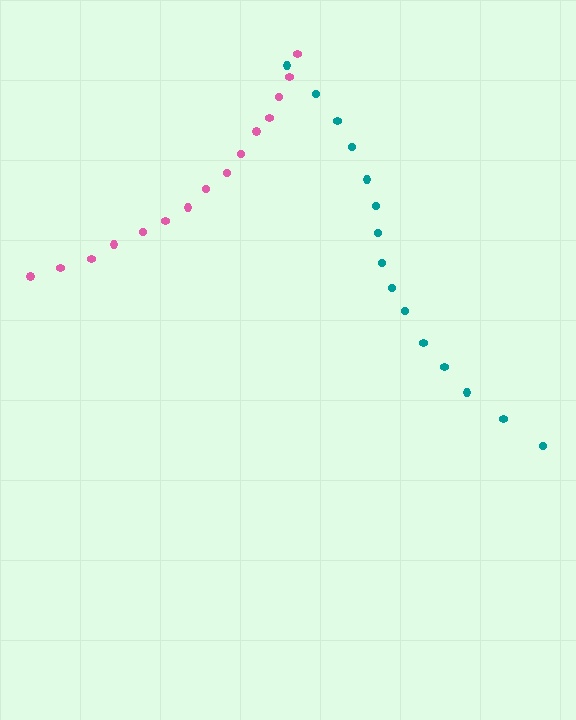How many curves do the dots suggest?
There are 2 distinct paths.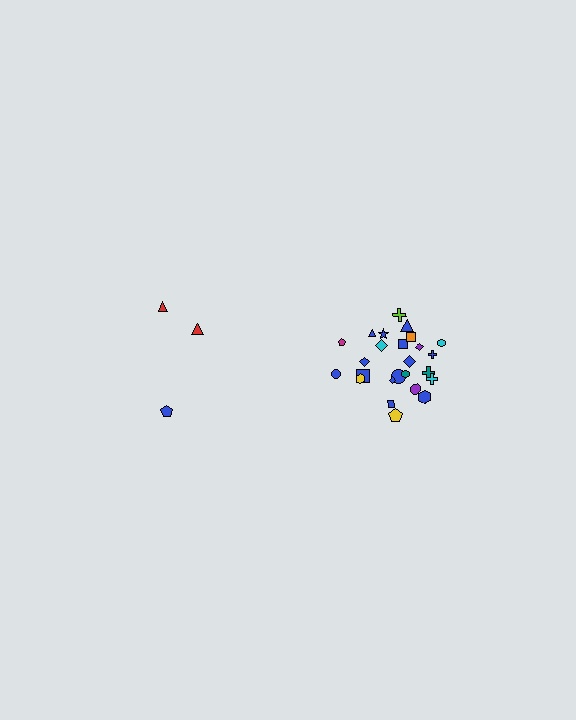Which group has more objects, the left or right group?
The right group.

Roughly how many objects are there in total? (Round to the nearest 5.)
Roughly 30 objects in total.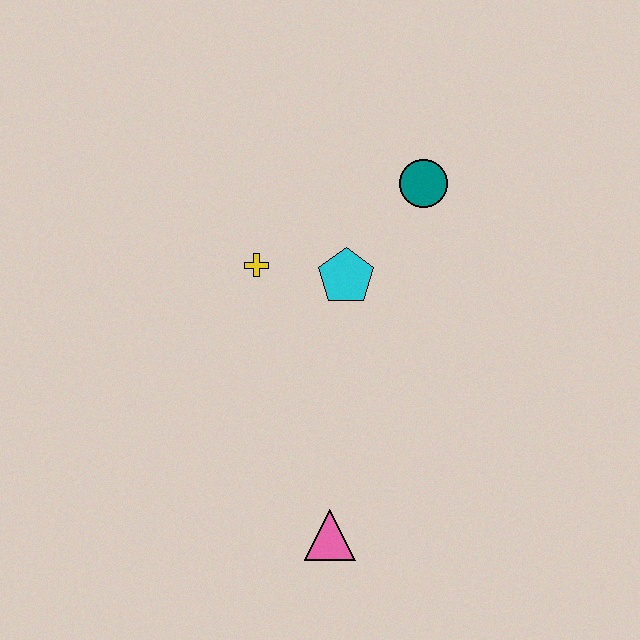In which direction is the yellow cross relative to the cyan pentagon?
The yellow cross is to the left of the cyan pentagon.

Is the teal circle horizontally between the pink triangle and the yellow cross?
No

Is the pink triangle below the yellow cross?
Yes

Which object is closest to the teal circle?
The cyan pentagon is closest to the teal circle.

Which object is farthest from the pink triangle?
The teal circle is farthest from the pink triangle.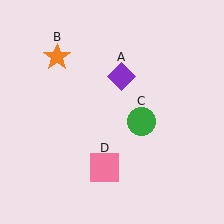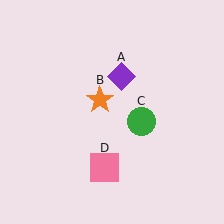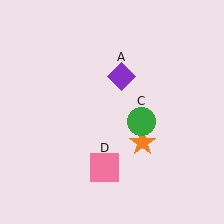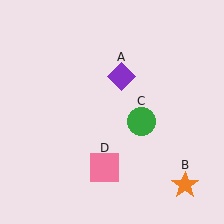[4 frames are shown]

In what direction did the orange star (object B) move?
The orange star (object B) moved down and to the right.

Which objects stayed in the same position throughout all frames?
Purple diamond (object A) and green circle (object C) and pink square (object D) remained stationary.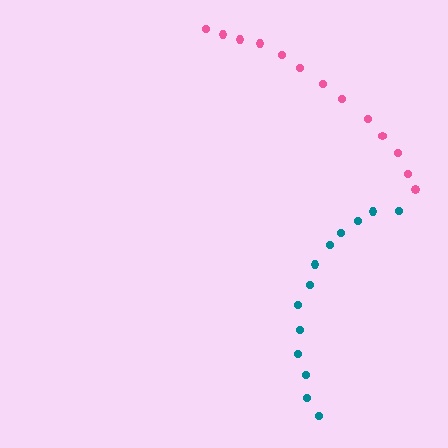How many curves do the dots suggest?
There are 2 distinct paths.